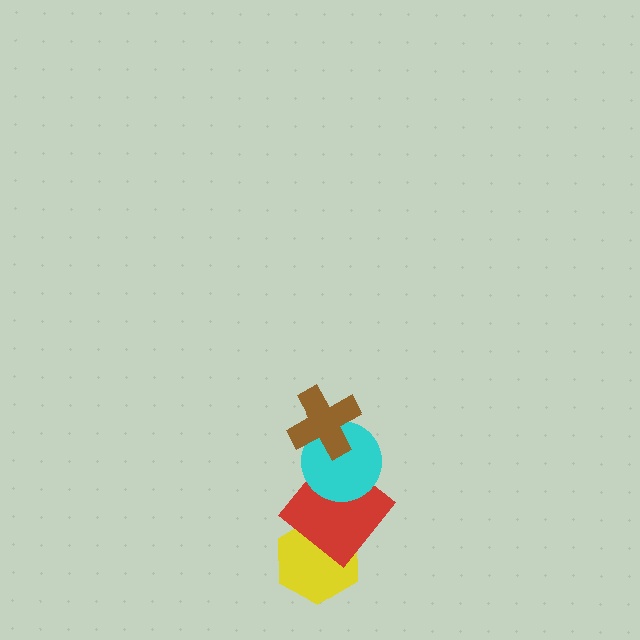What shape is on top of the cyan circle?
The brown cross is on top of the cyan circle.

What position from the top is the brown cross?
The brown cross is 1st from the top.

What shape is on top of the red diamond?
The cyan circle is on top of the red diamond.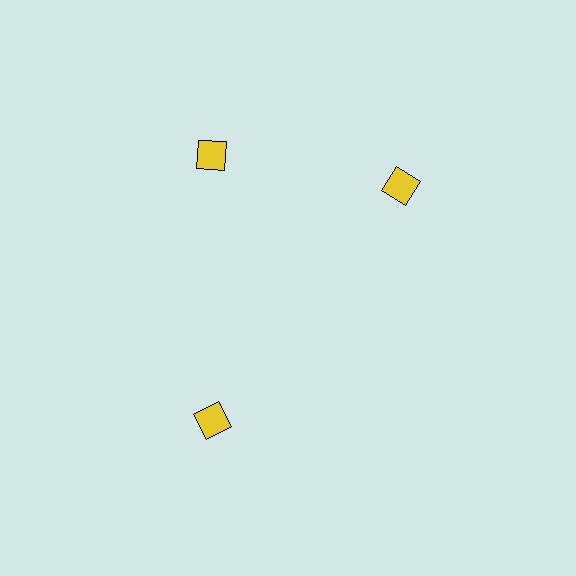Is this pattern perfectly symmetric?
No. The 3 yellow diamonds are arranged in a ring, but one element near the 3 o'clock position is rotated out of alignment along the ring, breaking the 3-fold rotational symmetry.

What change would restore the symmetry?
The symmetry would be restored by rotating it back into even spacing with its neighbors so that all 3 diamonds sit at equal angles and equal distance from the center.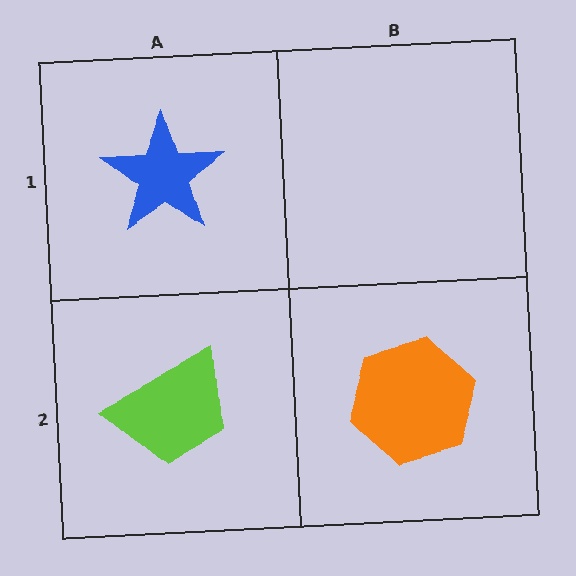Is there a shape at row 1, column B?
No, that cell is empty.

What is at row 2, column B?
An orange hexagon.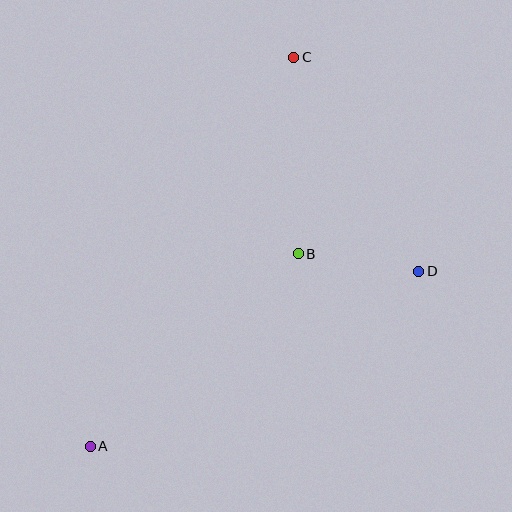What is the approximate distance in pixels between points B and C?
The distance between B and C is approximately 196 pixels.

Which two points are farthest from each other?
Points A and C are farthest from each other.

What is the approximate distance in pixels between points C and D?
The distance between C and D is approximately 248 pixels.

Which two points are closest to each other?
Points B and D are closest to each other.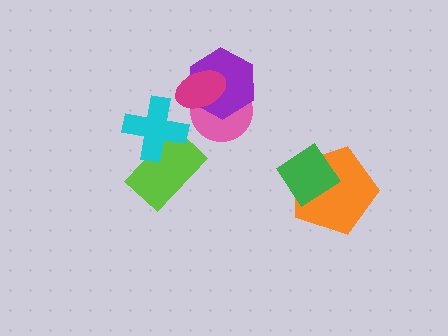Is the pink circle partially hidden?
Yes, it is partially covered by another shape.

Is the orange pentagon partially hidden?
Yes, it is partially covered by another shape.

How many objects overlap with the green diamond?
1 object overlaps with the green diamond.